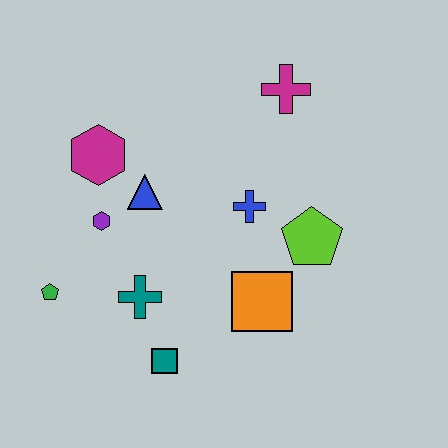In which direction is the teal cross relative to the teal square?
The teal cross is above the teal square.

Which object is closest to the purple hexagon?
The blue triangle is closest to the purple hexagon.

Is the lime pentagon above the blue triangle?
No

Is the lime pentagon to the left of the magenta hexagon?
No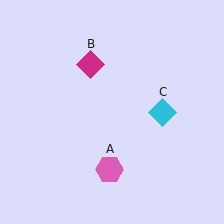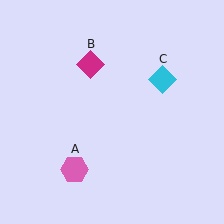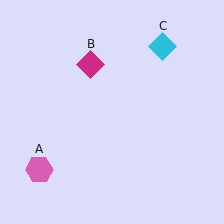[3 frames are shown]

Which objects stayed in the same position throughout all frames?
Magenta diamond (object B) remained stationary.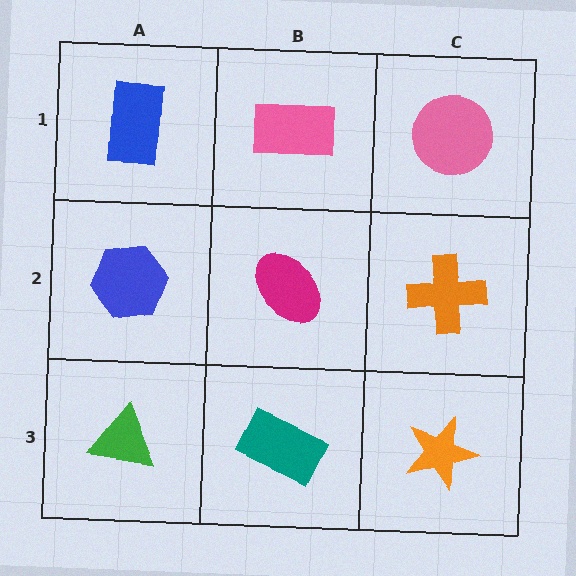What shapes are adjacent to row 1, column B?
A magenta ellipse (row 2, column B), a blue rectangle (row 1, column A), a pink circle (row 1, column C).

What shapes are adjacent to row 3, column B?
A magenta ellipse (row 2, column B), a green triangle (row 3, column A), an orange star (row 3, column C).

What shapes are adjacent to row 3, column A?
A blue hexagon (row 2, column A), a teal rectangle (row 3, column B).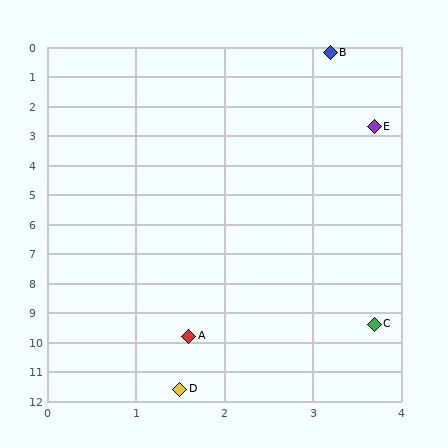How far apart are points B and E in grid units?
Points B and E are about 2.5 grid units apart.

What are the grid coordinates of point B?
Point B is at approximately (3.2, 0.2).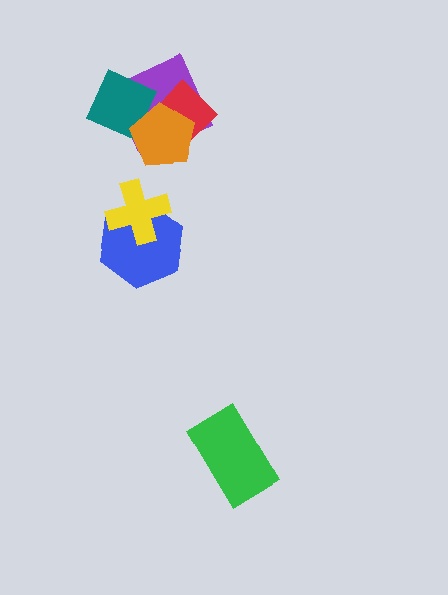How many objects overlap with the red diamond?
3 objects overlap with the red diamond.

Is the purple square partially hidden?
Yes, it is partially covered by another shape.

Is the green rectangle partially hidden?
No, no other shape covers it.